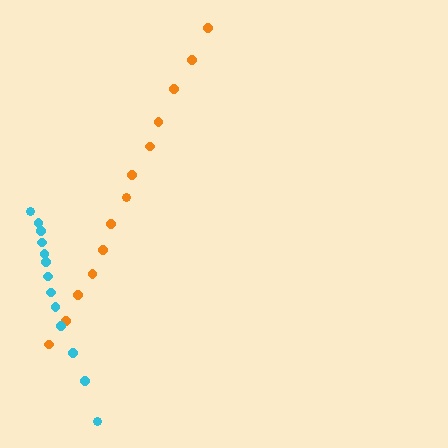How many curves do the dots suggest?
There are 2 distinct paths.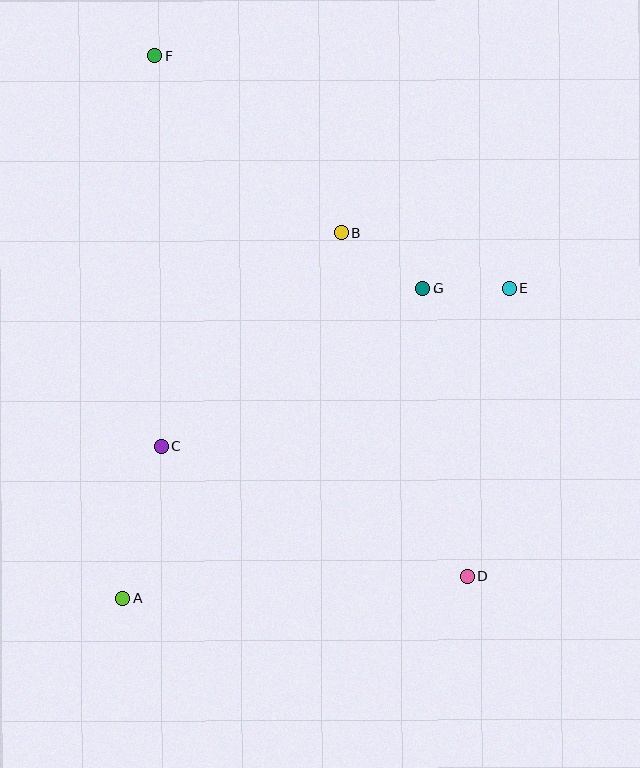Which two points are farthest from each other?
Points D and F are farthest from each other.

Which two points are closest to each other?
Points E and G are closest to each other.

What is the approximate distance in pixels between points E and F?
The distance between E and F is approximately 424 pixels.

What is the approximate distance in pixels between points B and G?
The distance between B and G is approximately 98 pixels.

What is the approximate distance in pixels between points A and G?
The distance between A and G is approximately 431 pixels.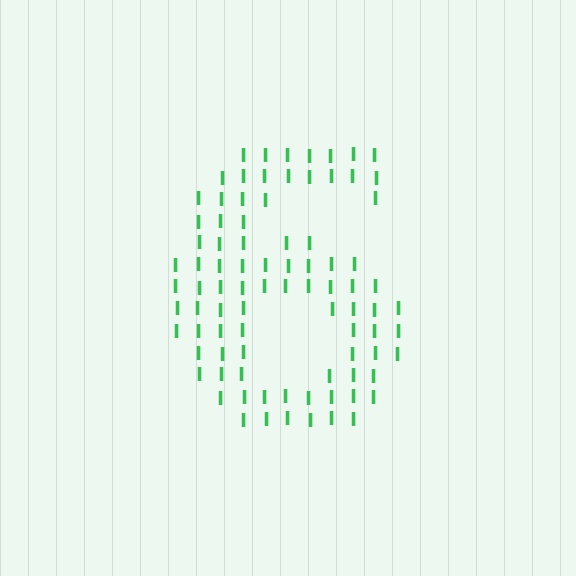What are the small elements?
The small elements are letter I's.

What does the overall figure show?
The overall figure shows the digit 6.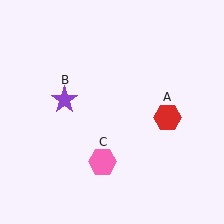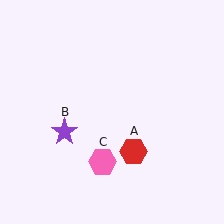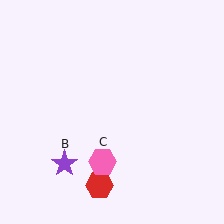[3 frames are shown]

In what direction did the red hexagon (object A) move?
The red hexagon (object A) moved down and to the left.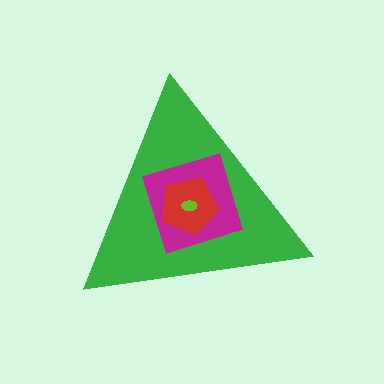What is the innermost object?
The lime ellipse.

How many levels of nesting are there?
4.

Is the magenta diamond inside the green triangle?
Yes.